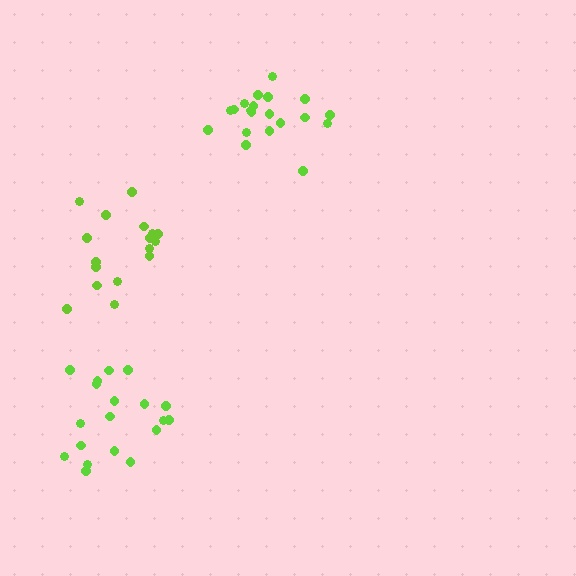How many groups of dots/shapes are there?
There are 3 groups.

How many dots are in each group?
Group 1: 20 dots, Group 2: 19 dots, Group 3: 17 dots (56 total).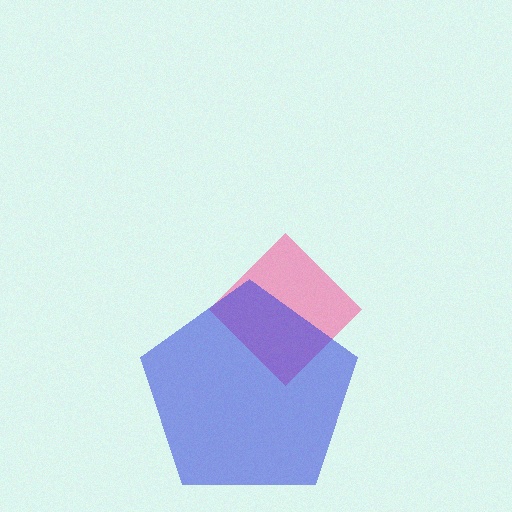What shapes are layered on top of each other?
The layered shapes are: a pink diamond, a blue pentagon.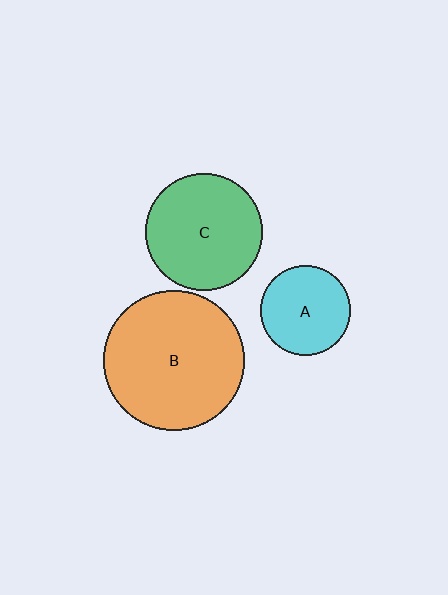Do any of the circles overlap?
No, none of the circles overlap.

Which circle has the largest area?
Circle B (orange).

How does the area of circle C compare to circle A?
Approximately 1.7 times.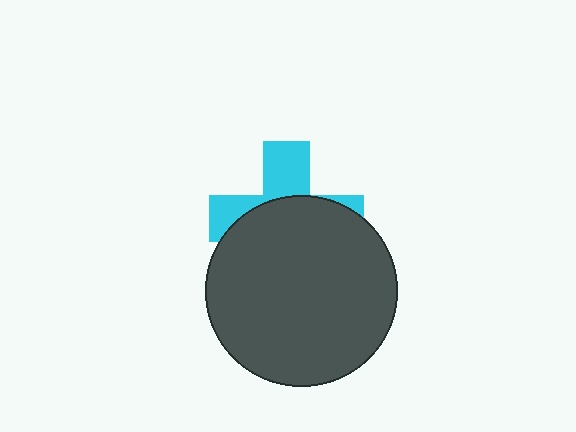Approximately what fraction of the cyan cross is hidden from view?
Roughly 63% of the cyan cross is hidden behind the dark gray circle.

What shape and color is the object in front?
The object in front is a dark gray circle.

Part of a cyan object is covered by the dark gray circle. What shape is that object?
It is a cross.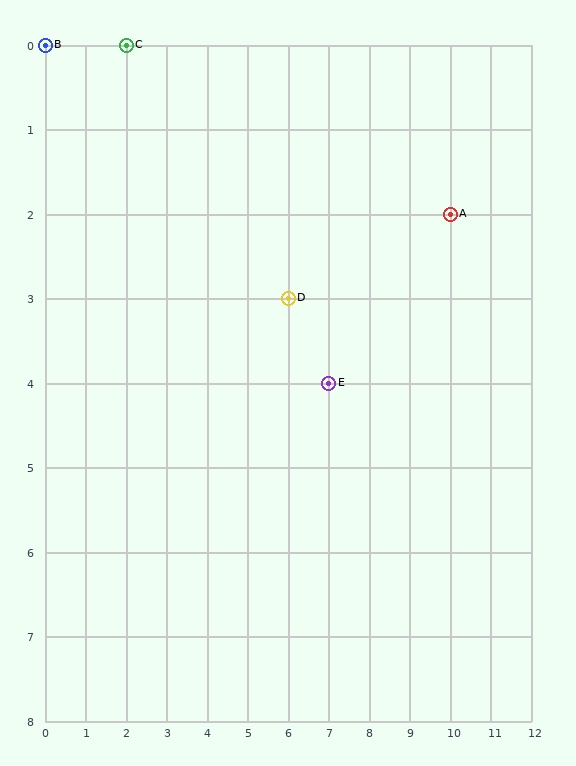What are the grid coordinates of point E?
Point E is at grid coordinates (7, 4).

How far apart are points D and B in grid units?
Points D and B are 6 columns and 3 rows apart (about 6.7 grid units diagonally).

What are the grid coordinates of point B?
Point B is at grid coordinates (0, 0).